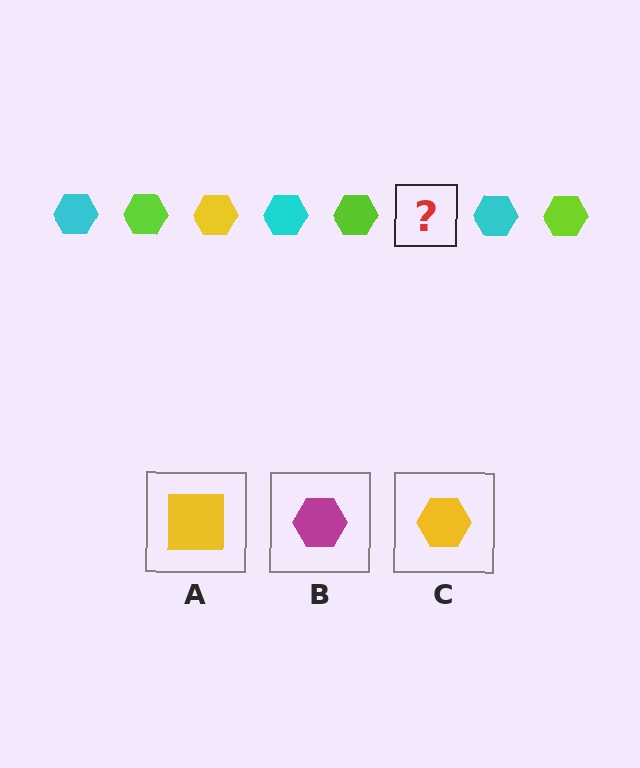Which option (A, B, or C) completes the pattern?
C.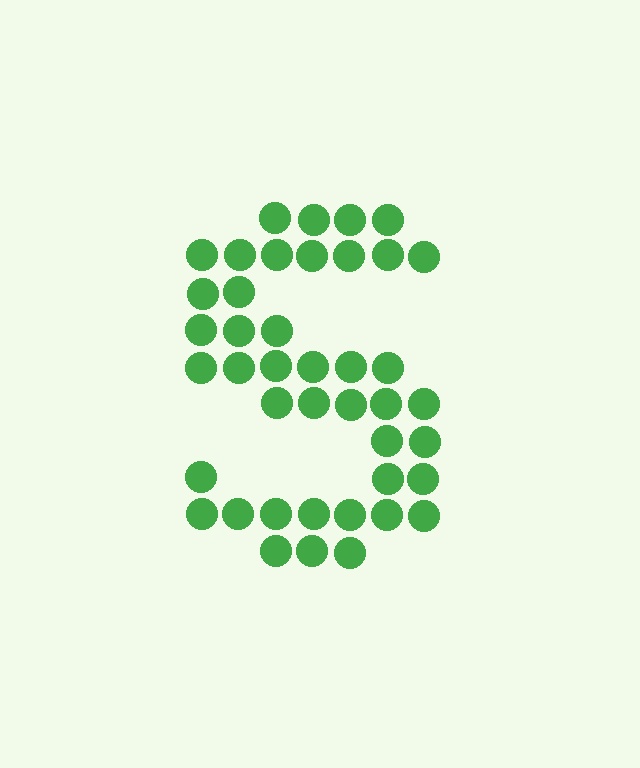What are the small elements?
The small elements are circles.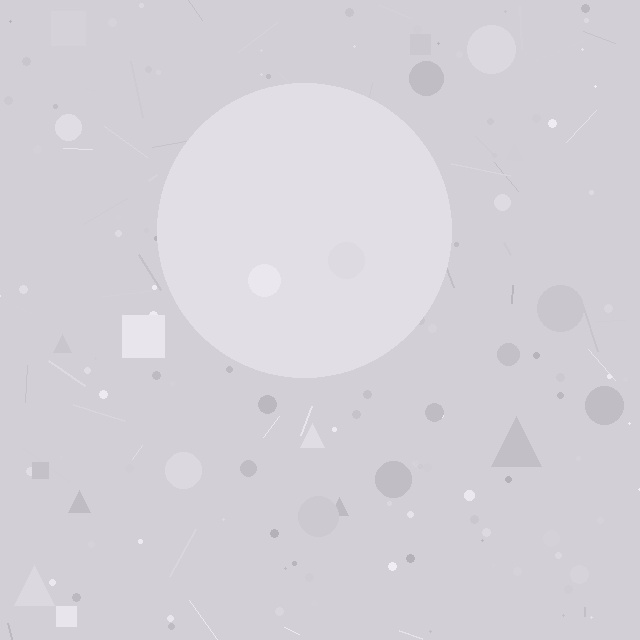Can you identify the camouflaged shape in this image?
The camouflaged shape is a circle.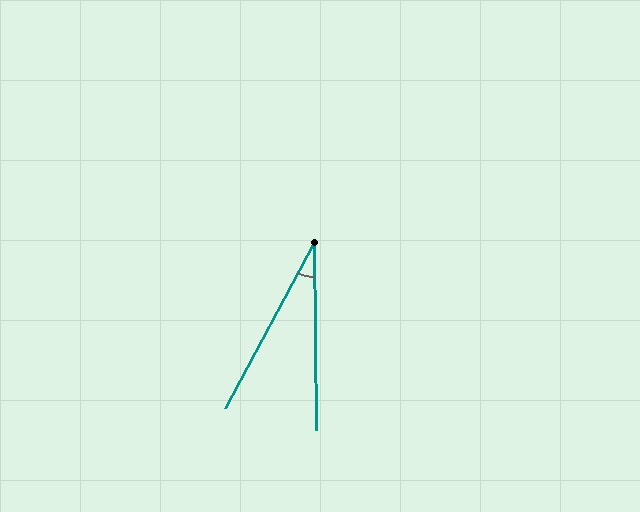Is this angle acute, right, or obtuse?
It is acute.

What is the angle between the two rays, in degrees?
Approximately 29 degrees.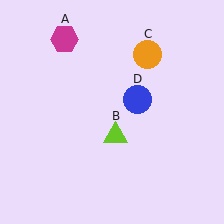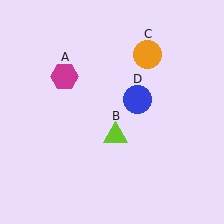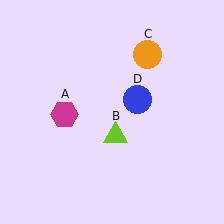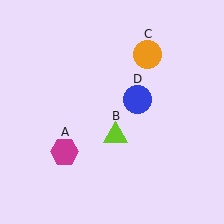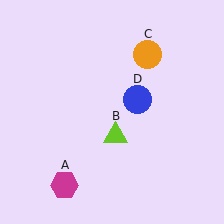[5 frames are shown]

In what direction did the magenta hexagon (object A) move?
The magenta hexagon (object A) moved down.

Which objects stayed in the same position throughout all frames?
Lime triangle (object B) and orange circle (object C) and blue circle (object D) remained stationary.